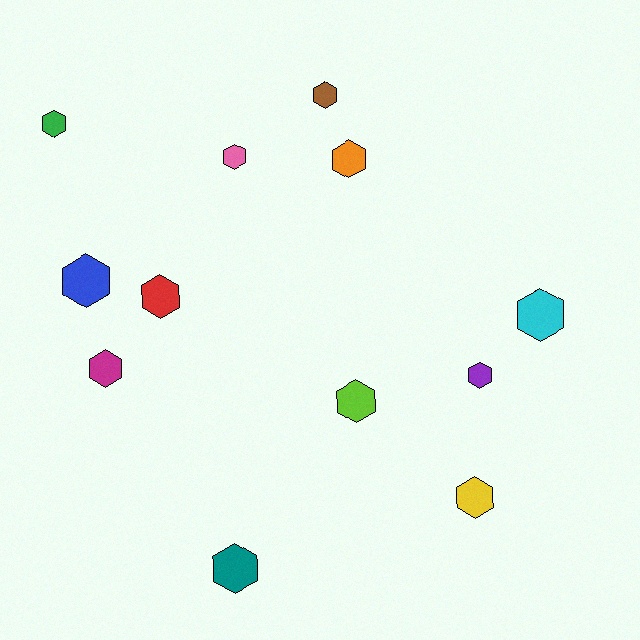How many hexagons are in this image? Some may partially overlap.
There are 12 hexagons.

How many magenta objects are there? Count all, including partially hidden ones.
There is 1 magenta object.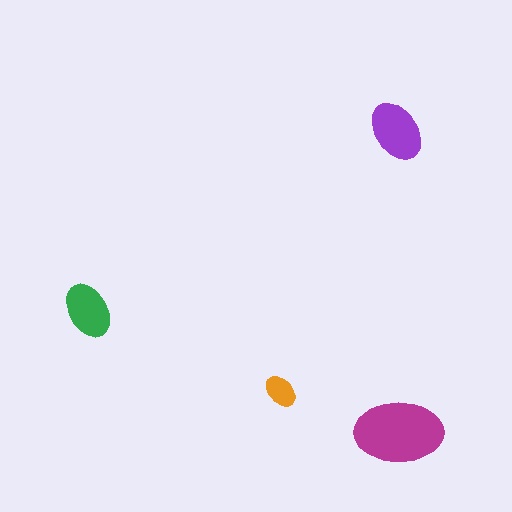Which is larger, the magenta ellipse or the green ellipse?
The magenta one.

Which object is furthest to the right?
The magenta ellipse is rightmost.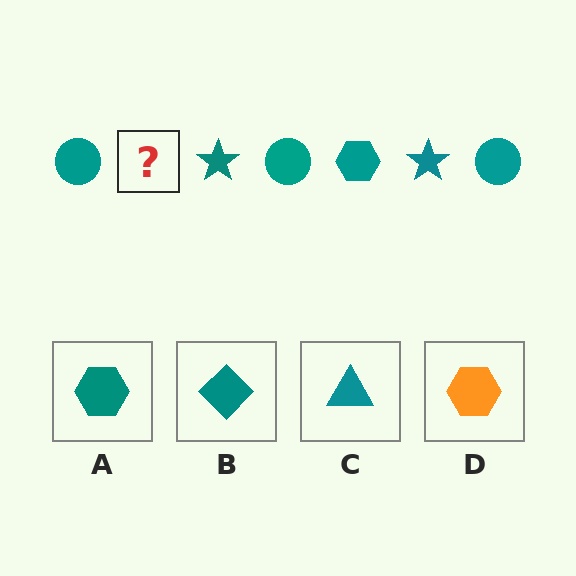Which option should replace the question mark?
Option A.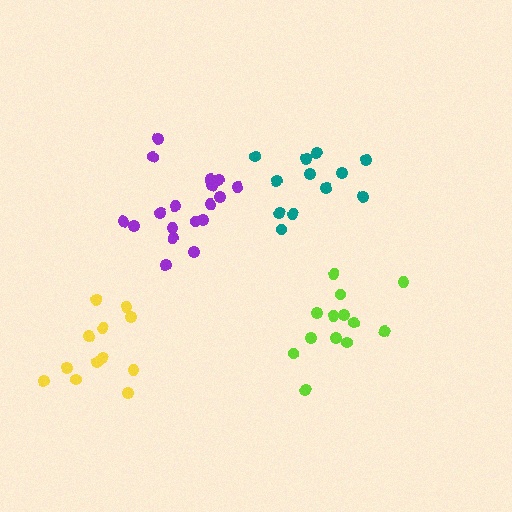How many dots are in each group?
Group 1: 13 dots, Group 2: 12 dots, Group 3: 12 dots, Group 4: 18 dots (55 total).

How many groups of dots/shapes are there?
There are 4 groups.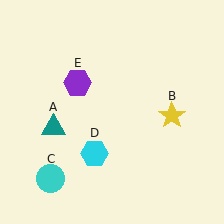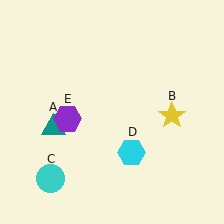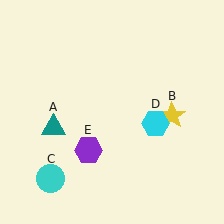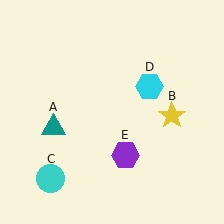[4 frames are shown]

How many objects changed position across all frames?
2 objects changed position: cyan hexagon (object D), purple hexagon (object E).